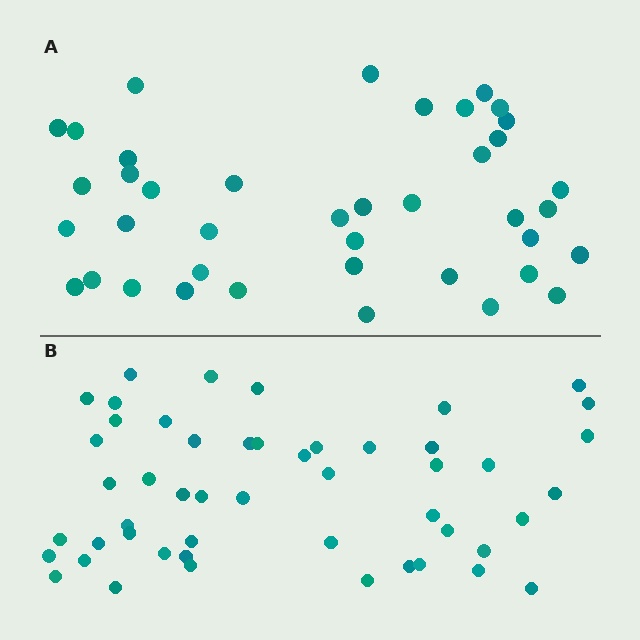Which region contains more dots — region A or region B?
Region B (the bottom region) has more dots.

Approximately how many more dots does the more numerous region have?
Region B has roughly 10 or so more dots than region A.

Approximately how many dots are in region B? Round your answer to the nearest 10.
About 50 dots.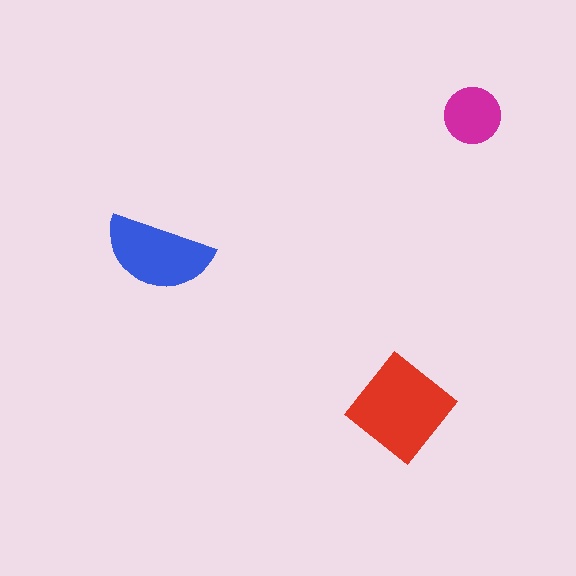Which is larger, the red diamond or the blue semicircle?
The red diamond.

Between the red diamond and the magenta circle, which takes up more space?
The red diamond.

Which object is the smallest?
The magenta circle.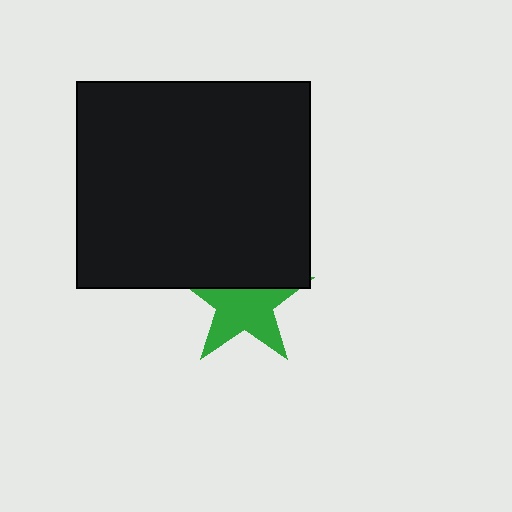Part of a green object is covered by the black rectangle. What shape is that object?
It is a star.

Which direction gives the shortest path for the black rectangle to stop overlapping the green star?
Moving up gives the shortest separation.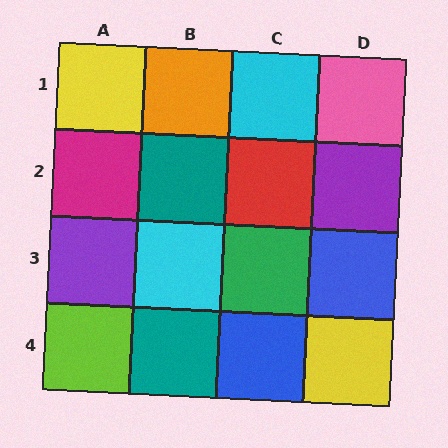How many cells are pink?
1 cell is pink.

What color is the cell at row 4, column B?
Teal.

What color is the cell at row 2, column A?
Magenta.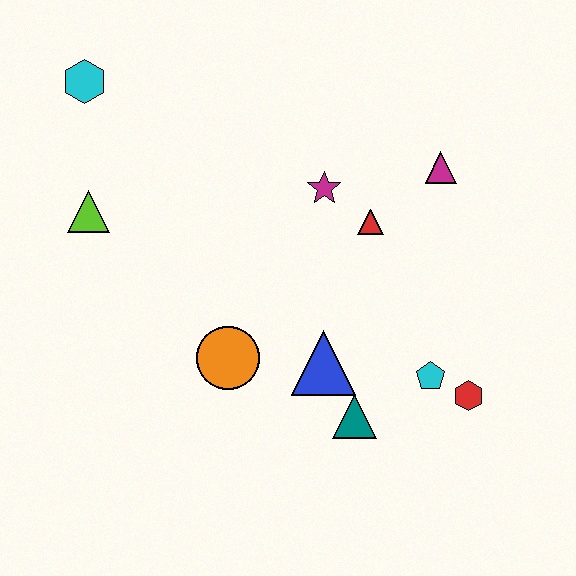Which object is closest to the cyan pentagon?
The red hexagon is closest to the cyan pentagon.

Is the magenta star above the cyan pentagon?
Yes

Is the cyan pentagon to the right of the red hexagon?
No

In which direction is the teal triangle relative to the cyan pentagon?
The teal triangle is to the left of the cyan pentagon.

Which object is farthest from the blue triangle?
The cyan hexagon is farthest from the blue triangle.